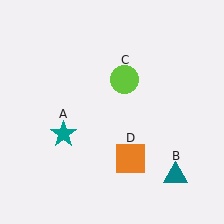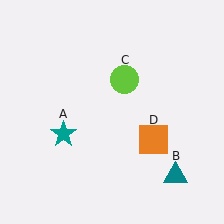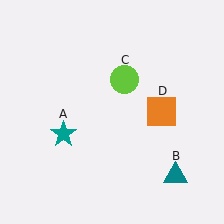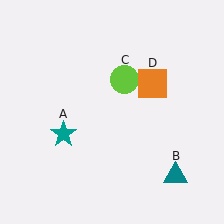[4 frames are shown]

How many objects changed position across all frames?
1 object changed position: orange square (object D).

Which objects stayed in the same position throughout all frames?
Teal star (object A) and teal triangle (object B) and lime circle (object C) remained stationary.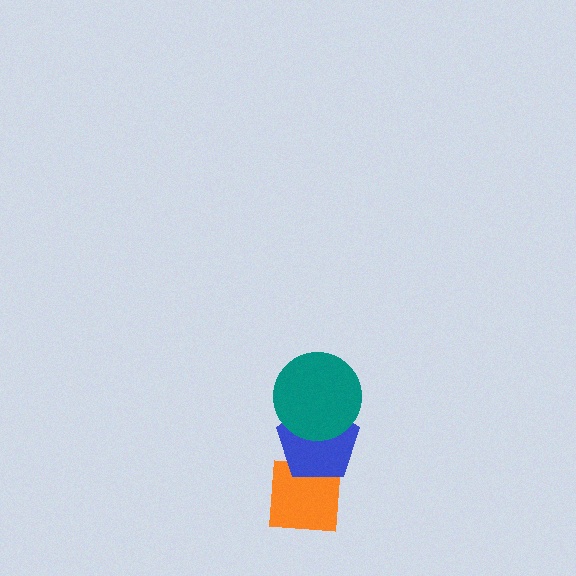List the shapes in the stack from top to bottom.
From top to bottom: the teal circle, the blue pentagon, the orange square.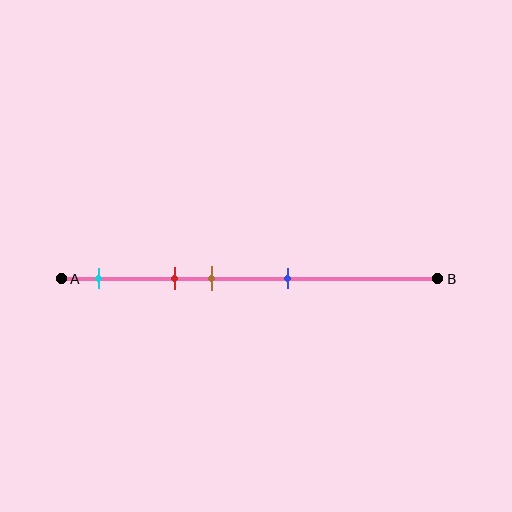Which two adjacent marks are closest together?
The red and brown marks are the closest adjacent pair.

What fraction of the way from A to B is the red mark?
The red mark is approximately 30% (0.3) of the way from A to B.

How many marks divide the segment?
There are 4 marks dividing the segment.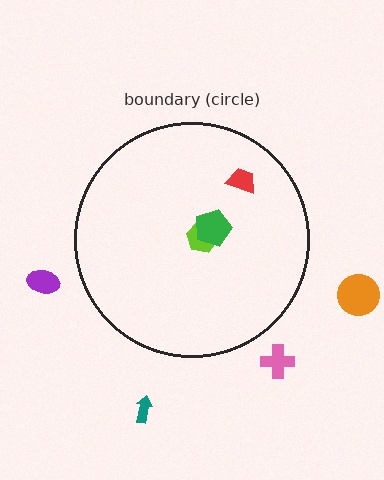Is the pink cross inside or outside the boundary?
Outside.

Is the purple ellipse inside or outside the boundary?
Outside.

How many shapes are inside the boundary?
3 inside, 4 outside.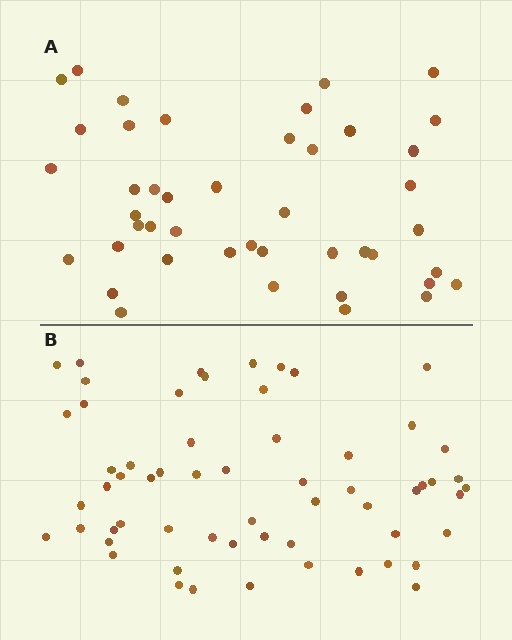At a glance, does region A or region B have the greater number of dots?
Region B (the bottom region) has more dots.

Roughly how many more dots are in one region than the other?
Region B has approximately 15 more dots than region A.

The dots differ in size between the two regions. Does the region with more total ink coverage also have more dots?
No. Region A has more total ink coverage because its dots are larger, but region B actually contains more individual dots. Total area can be misleading — the number of items is what matters here.